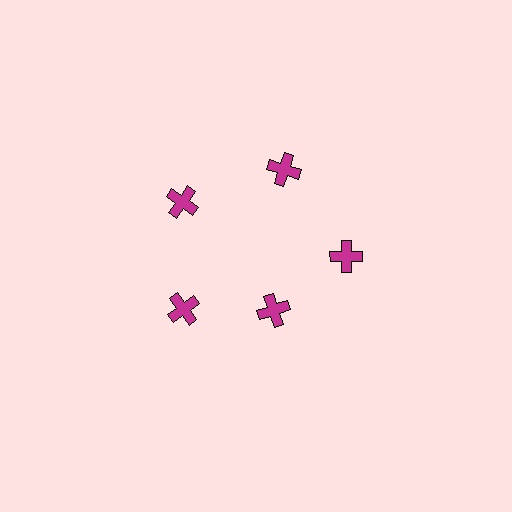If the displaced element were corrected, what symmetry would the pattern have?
It would have 5-fold rotational symmetry — the pattern would map onto itself every 72 degrees.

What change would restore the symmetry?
The symmetry would be restored by moving it outward, back onto the ring so that all 5 crosses sit at equal angles and equal distance from the center.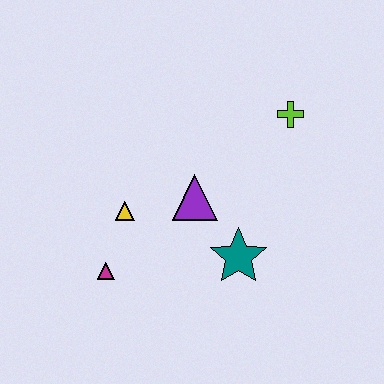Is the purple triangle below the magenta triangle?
No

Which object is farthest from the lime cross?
The magenta triangle is farthest from the lime cross.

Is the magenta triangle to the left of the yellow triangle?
Yes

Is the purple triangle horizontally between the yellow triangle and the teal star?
Yes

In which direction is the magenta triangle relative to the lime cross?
The magenta triangle is to the left of the lime cross.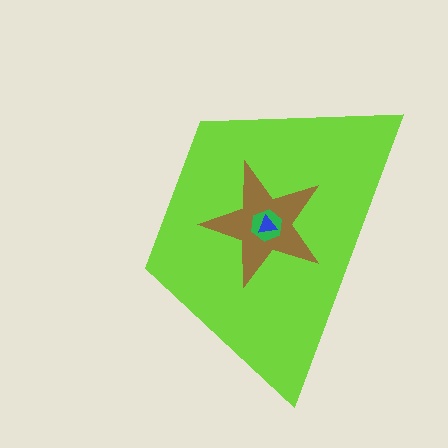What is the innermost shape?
The blue triangle.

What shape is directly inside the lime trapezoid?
The brown star.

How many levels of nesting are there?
4.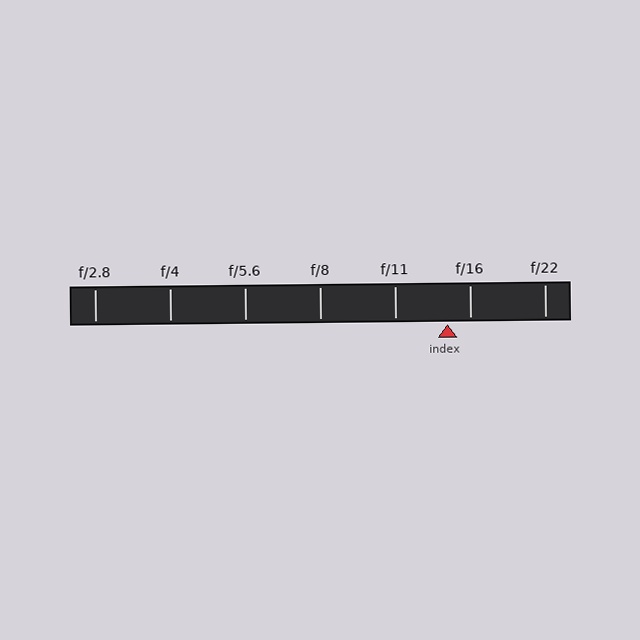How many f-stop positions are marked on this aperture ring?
There are 7 f-stop positions marked.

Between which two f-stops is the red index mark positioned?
The index mark is between f/11 and f/16.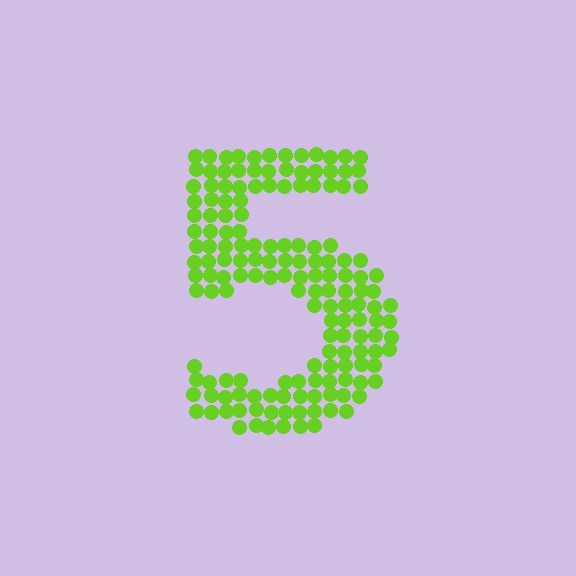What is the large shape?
The large shape is the digit 5.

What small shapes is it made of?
It is made of small circles.